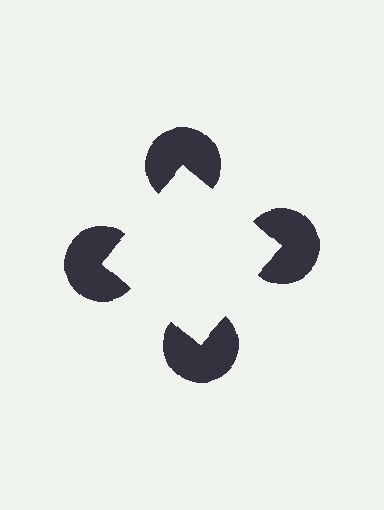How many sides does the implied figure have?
4 sides.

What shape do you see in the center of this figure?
An illusory square — its edges are inferred from the aligned wedge cuts in the pac-man discs, not physically drawn.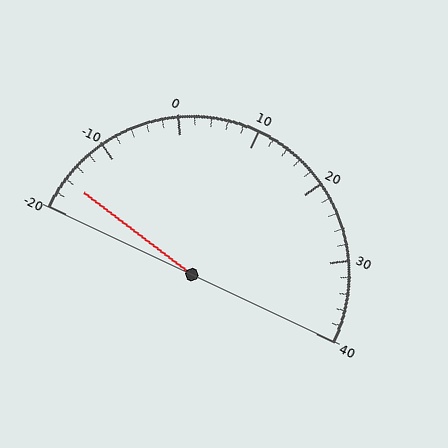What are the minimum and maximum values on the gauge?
The gauge ranges from -20 to 40.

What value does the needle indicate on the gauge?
The needle indicates approximately -16.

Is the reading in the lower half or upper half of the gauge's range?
The reading is in the lower half of the range (-20 to 40).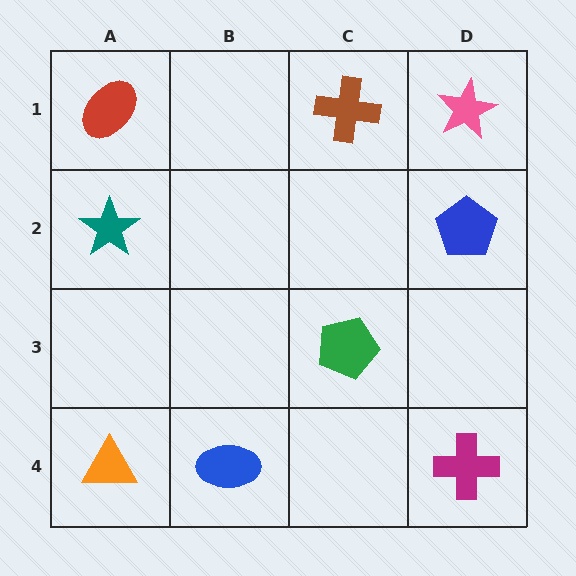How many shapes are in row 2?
2 shapes.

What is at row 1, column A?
A red ellipse.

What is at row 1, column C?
A brown cross.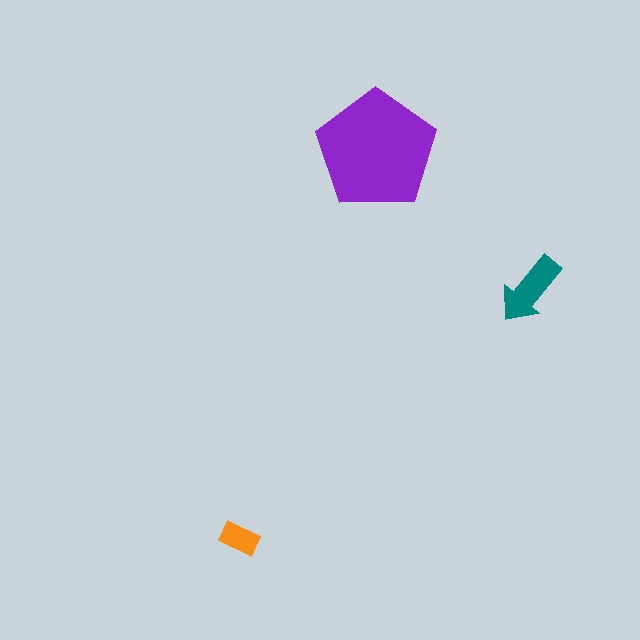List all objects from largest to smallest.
The purple pentagon, the teal arrow, the orange rectangle.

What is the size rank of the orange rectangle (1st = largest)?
3rd.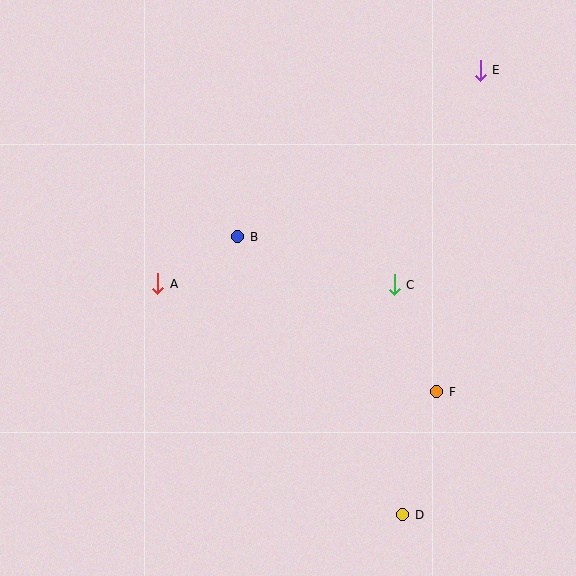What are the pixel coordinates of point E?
Point E is at (480, 70).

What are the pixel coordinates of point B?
Point B is at (238, 237).